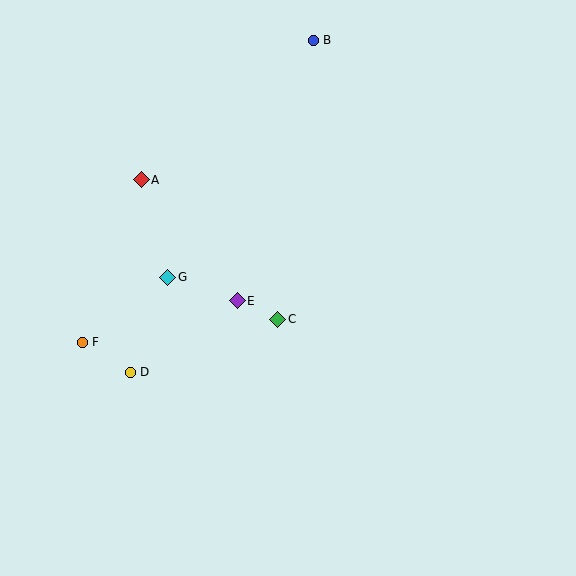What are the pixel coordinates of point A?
Point A is at (141, 180).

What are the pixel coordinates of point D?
Point D is at (130, 372).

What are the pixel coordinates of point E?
Point E is at (237, 301).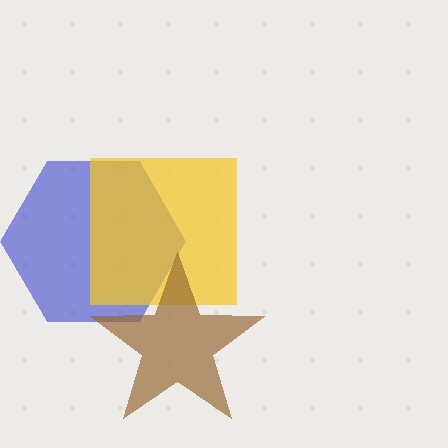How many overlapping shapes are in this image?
There are 3 overlapping shapes in the image.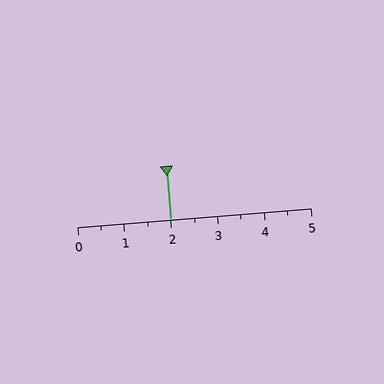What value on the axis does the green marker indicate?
The marker indicates approximately 2.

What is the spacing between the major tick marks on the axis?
The major ticks are spaced 1 apart.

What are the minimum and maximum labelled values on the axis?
The axis runs from 0 to 5.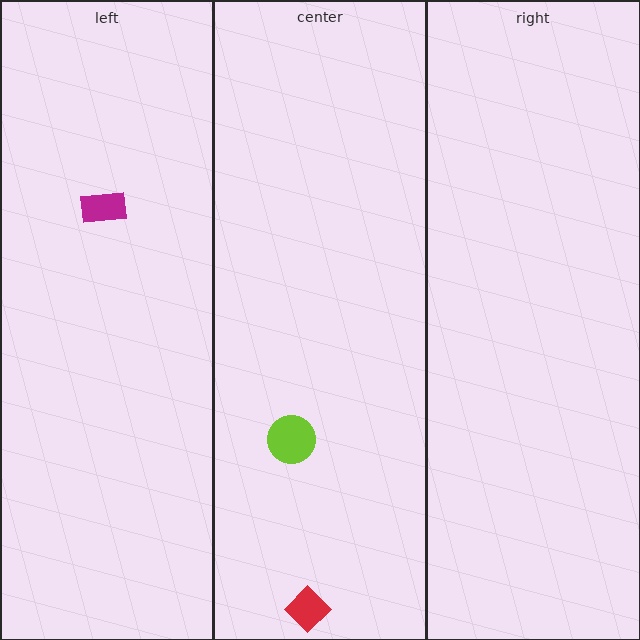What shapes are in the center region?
The red diamond, the lime circle.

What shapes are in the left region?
The magenta rectangle.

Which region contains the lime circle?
The center region.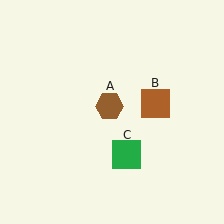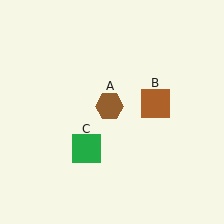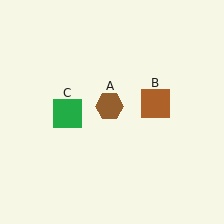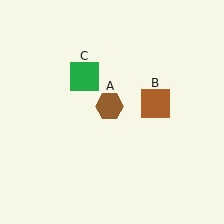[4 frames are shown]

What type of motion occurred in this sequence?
The green square (object C) rotated clockwise around the center of the scene.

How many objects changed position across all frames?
1 object changed position: green square (object C).